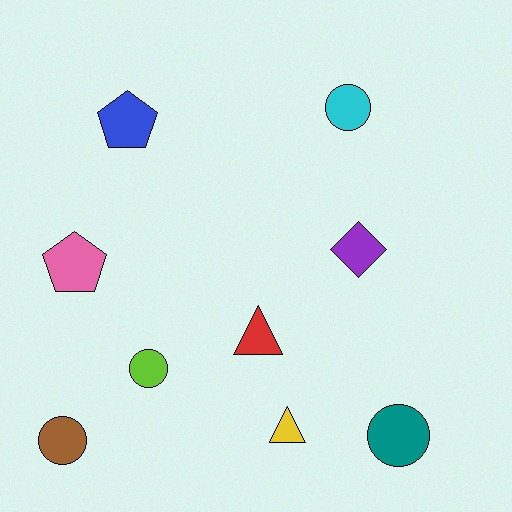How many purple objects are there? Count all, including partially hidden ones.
There is 1 purple object.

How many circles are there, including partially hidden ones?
There are 4 circles.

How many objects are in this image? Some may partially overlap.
There are 9 objects.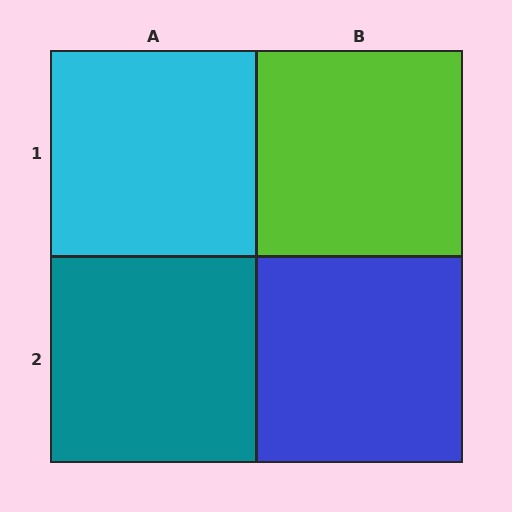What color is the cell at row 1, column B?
Lime.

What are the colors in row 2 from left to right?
Teal, blue.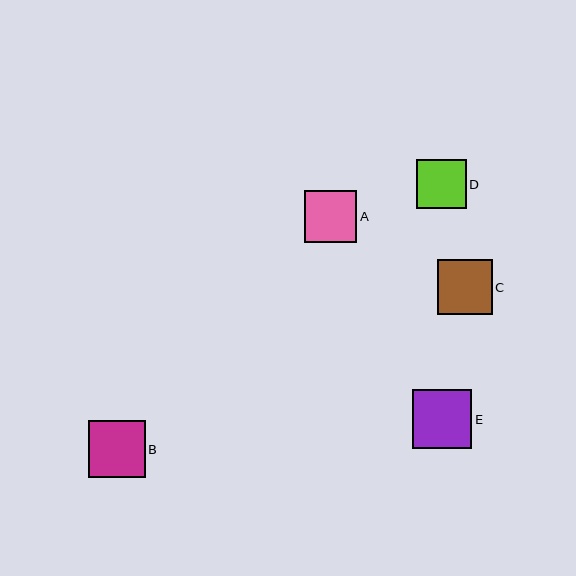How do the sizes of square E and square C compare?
Square E and square C are approximately the same size.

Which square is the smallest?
Square D is the smallest with a size of approximately 49 pixels.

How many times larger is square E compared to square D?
Square E is approximately 1.2 times the size of square D.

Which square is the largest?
Square E is the largest with a size of approximately 59 pixels.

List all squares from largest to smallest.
From largest to smallest: E, B, C, A, D.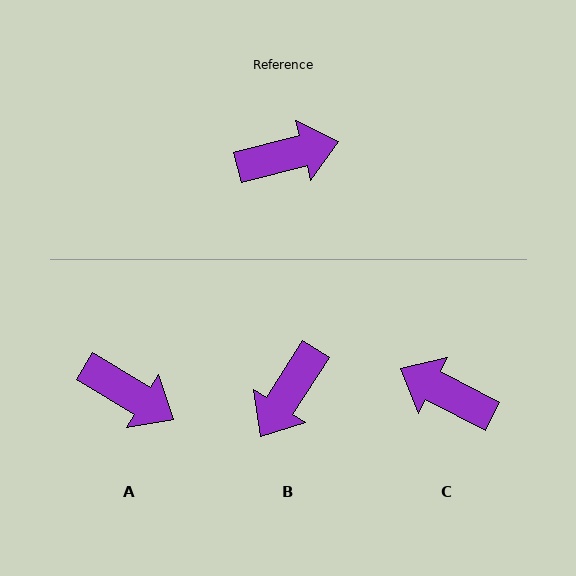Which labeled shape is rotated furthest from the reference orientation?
C, about 138 degrees away.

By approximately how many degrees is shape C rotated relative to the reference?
Approximately 138 degrees counter-clockwise.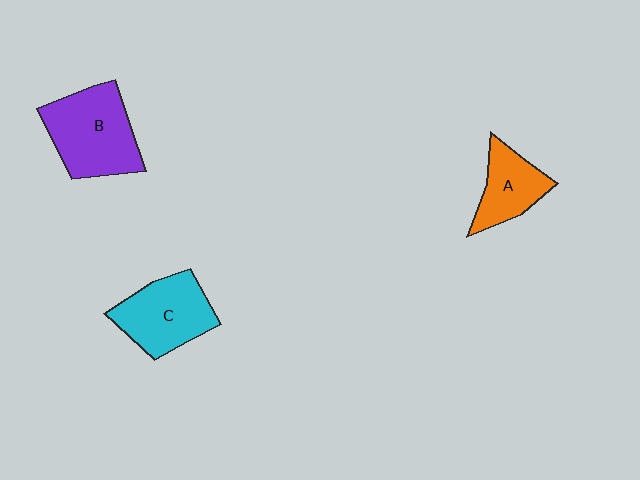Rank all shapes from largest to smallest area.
From largest to smallest: B (purple), C (cyan), A (orange).